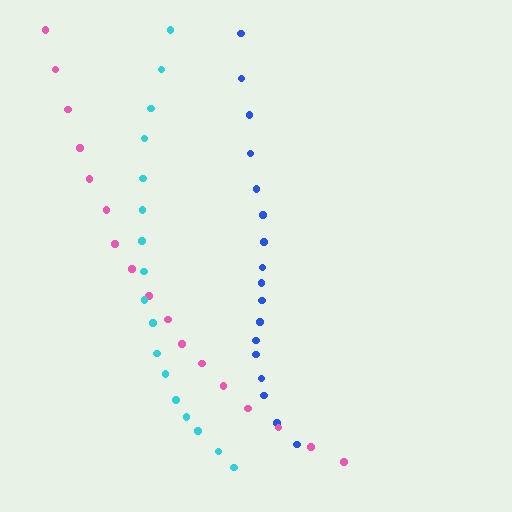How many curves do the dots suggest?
There are 3 distinct paths.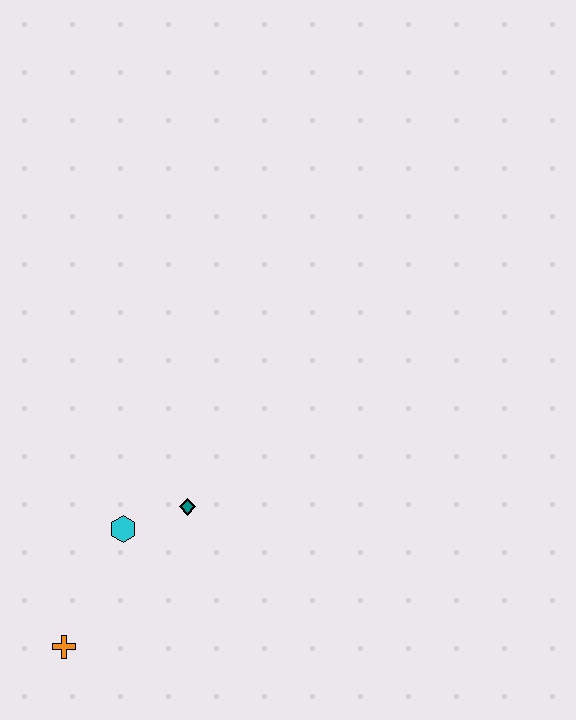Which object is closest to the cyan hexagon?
The teal diamond is closest to the cyan hexagon.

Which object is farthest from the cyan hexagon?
The orange cross is farthest from the cyan hexagon.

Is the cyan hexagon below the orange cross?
No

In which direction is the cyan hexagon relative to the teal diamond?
The cyan hexagon is to the left of the teal diamond.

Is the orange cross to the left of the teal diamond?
Yes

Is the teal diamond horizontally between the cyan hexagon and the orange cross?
No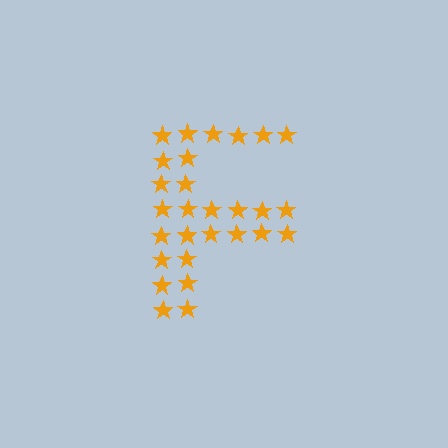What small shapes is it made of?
It is made of small stars.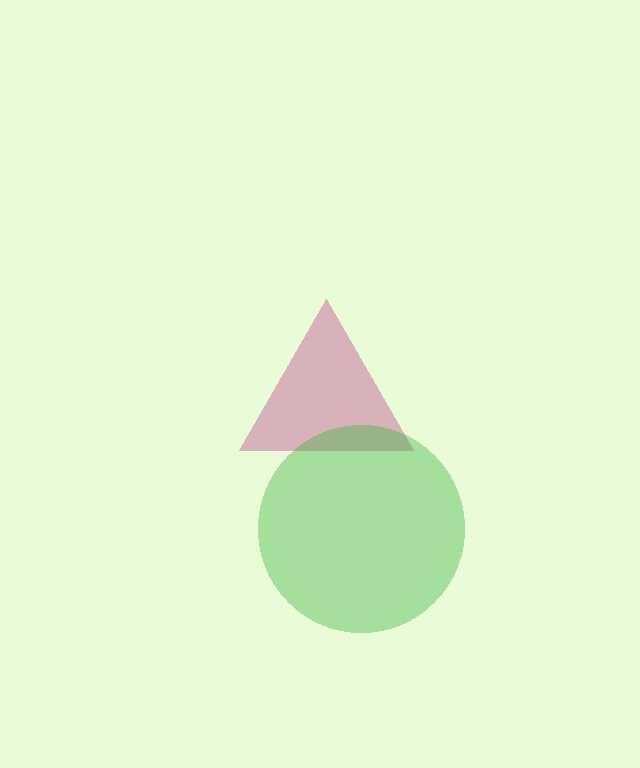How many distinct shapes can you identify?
There are 2 distinct shapes: a magenta triangle, a green circle.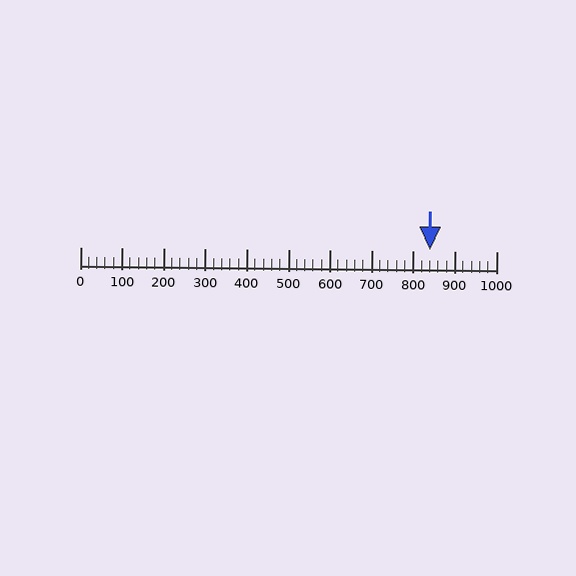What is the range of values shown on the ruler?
The ruler shows values from 0 to 1000.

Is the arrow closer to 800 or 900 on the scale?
The arrow is closer to 800.